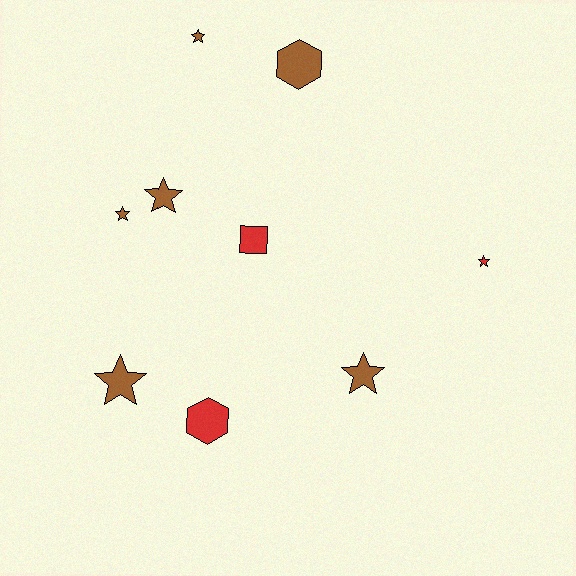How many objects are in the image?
There are 9 objects.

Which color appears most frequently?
Brown, with 6 objects.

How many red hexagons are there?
There is 1 red hexagon.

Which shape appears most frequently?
Star, with 6 objects.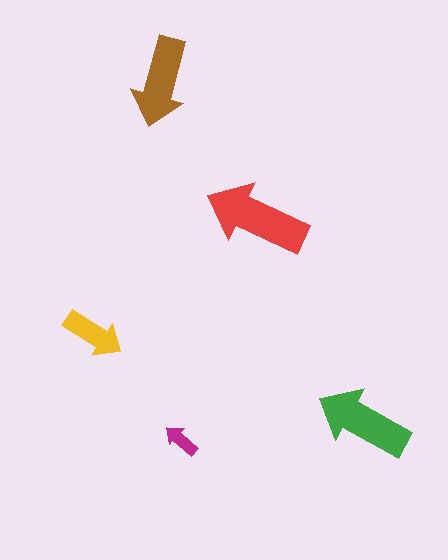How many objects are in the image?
There are 5 objects in the image.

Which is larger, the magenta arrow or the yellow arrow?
The yellow one.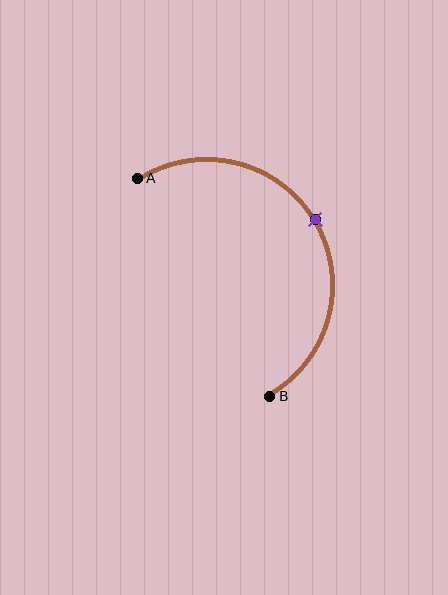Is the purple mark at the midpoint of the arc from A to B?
Yes. The purple mark lies on the arc at equal arc-length from both A and B — it is the arc midpoint.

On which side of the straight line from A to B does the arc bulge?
The arc bulges to the right of the straight line connecting A and B.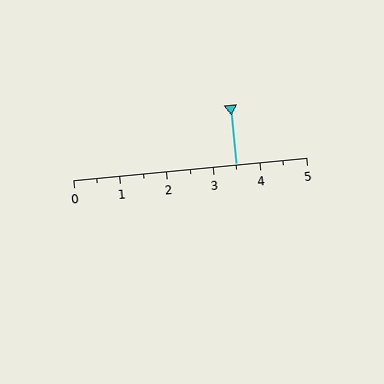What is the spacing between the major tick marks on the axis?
The major ticks are spaced 1 apart.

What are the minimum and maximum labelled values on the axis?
The axis runs from 0 to 5.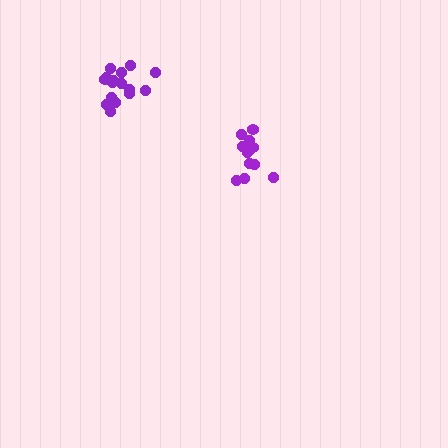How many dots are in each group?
Group 1: 12 dots, Group 2: 16 dots (28 total).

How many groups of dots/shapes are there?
There are 2 groups.